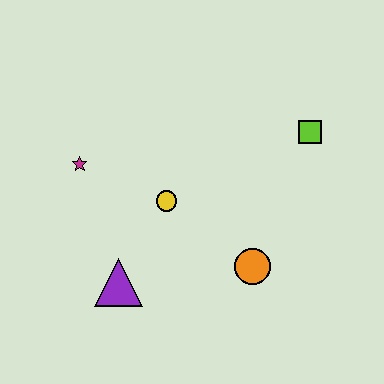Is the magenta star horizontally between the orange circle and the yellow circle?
No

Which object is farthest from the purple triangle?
The lime square is farthest from the purple triangle.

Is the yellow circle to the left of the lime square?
Yes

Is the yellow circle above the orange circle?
Yes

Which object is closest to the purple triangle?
The yellow circle is closest to the purple triangle.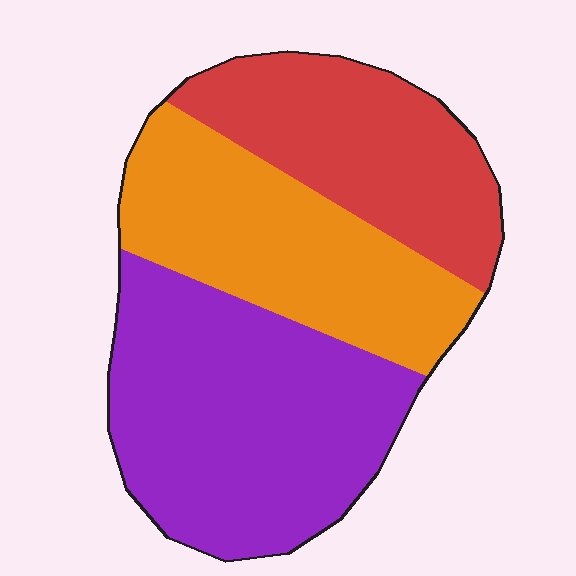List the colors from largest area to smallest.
From largest to smallest: purple, orange, red.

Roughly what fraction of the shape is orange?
Orange covers 31% of the shape.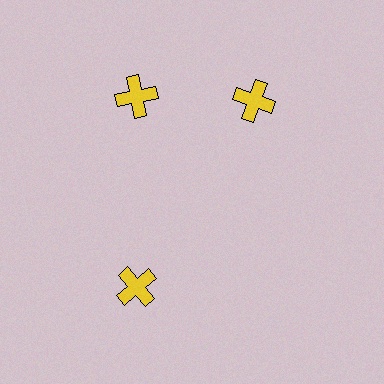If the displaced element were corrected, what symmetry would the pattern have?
It would have 3-fold rotational symmetry — the pattern would map onto itself every 120 degrees.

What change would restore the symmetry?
The symmetry would be restored by rotating it back into even spacing with its neighbors so that all 3 crosses sit at equal angles and equal distance from the center.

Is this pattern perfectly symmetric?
No. The 3 yellow crosses are arranged in a ring, but one element near the 3 o'clock position is rotated out of alignment along the ring, breaking the 3-fold rotational symmetry.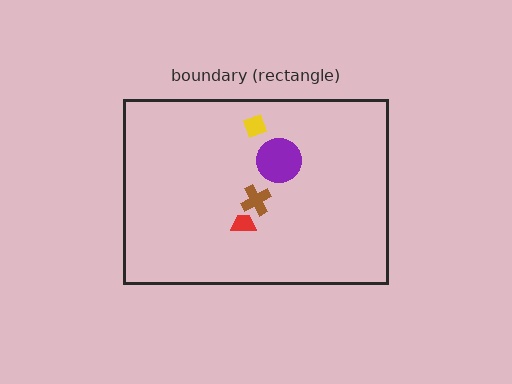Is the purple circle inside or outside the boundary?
Inside.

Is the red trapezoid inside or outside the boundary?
Inside.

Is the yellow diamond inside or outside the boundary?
Inside.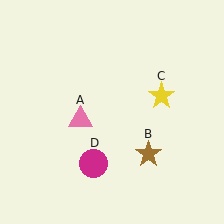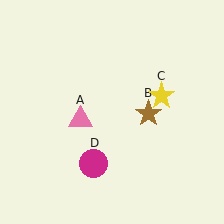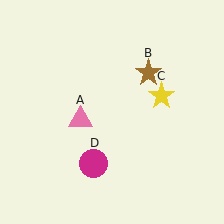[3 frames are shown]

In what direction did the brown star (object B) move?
The brown star (object B) moved up.